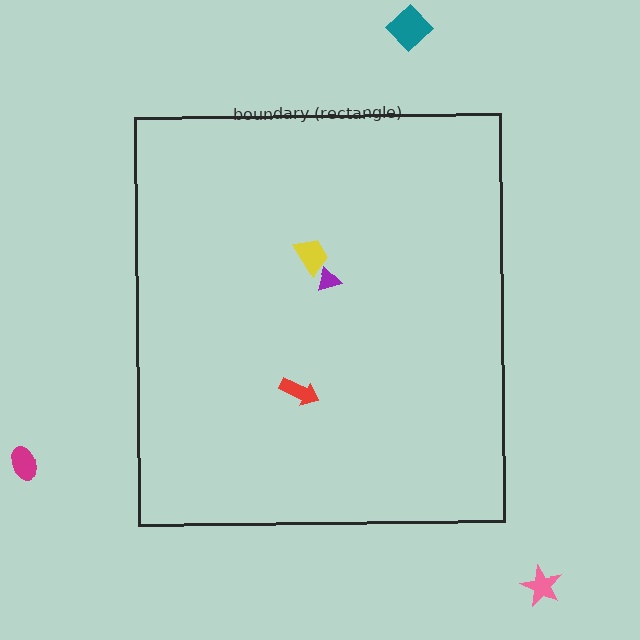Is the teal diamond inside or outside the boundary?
Outside.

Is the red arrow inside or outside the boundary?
Inside.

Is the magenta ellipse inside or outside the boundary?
Outside.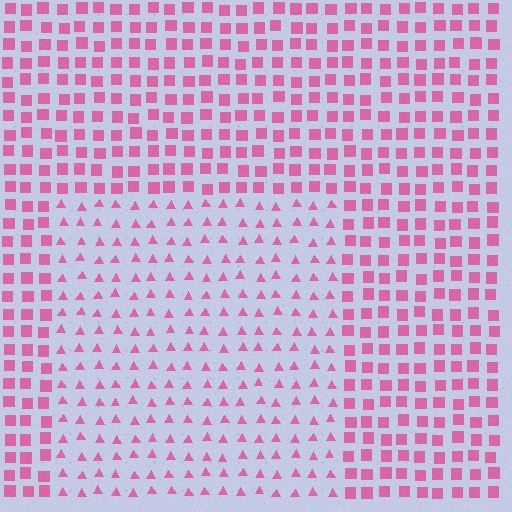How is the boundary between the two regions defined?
The boundary is defined by a change in element shape: triangles inside vs. squares outside. All elements share the same color and spacing.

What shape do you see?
I see a rectangle.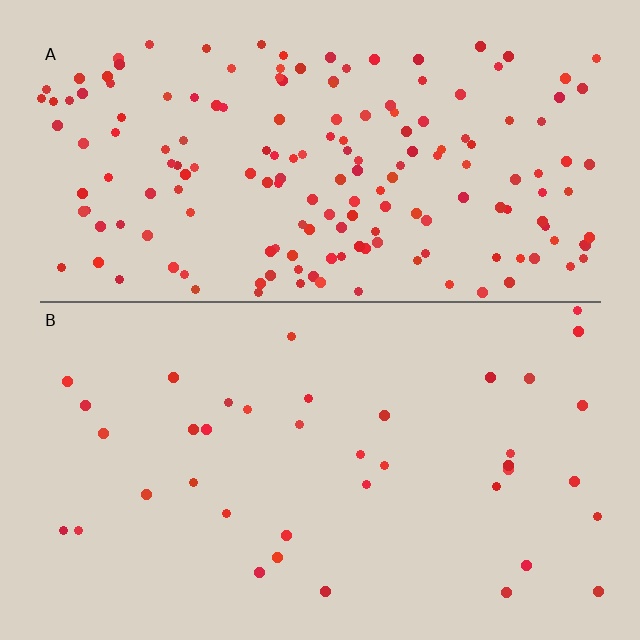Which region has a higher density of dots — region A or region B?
A (the top).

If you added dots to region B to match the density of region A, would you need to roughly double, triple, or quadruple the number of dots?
Approximately quadruple.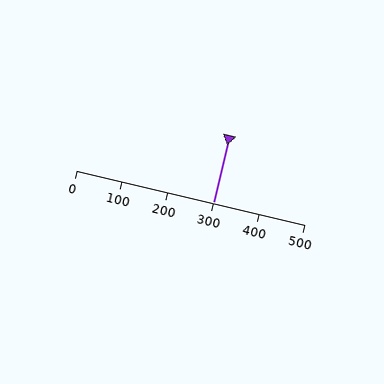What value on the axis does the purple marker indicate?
The marker indicates approximately 300.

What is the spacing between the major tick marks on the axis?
The major ticks are spaced 100 apart.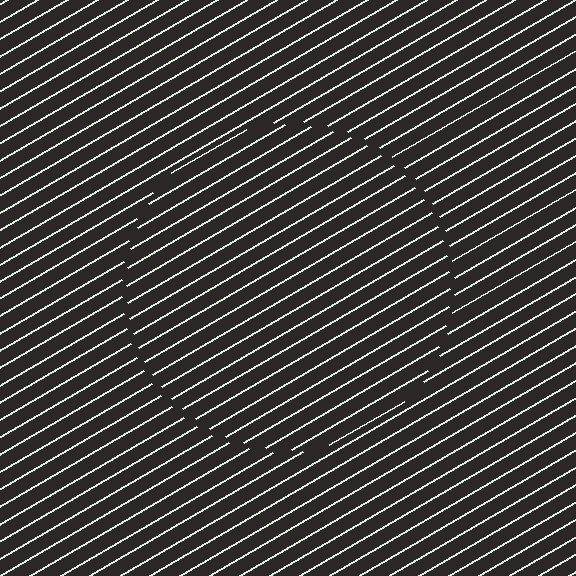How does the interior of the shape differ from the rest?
The interior of the shape contains the same grating, shifted by half a period — the contour is defined by the phase discontinuity where line-ends from the inner and outer gratings abut.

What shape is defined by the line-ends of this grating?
An illusory circle. The interior of the shape contains the same grating, shifted by half a period — the contour is defined by the phase discontinuity where line-ends from the inner and outer gratings abut.